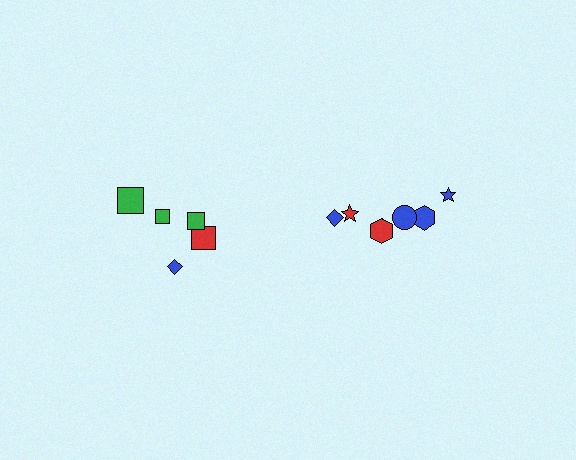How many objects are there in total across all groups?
There are 12 objects.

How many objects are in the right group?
There are 7 objects.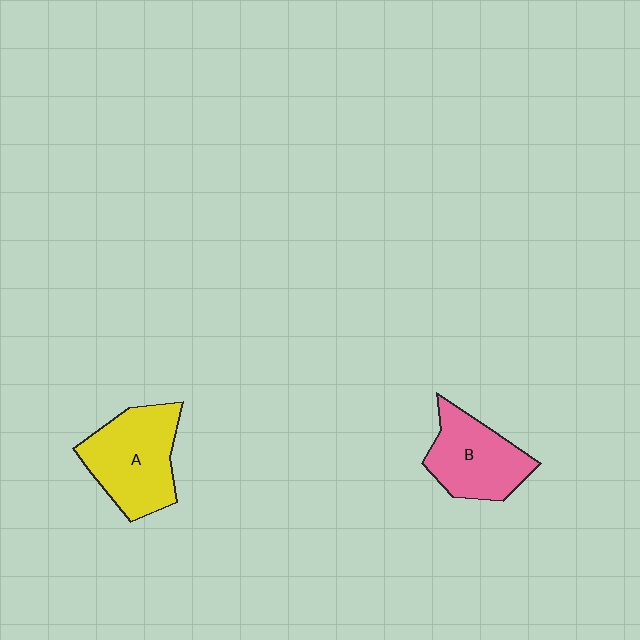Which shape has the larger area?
Shape A (yellow).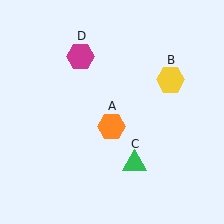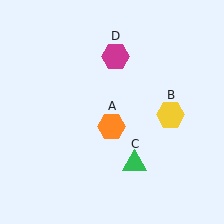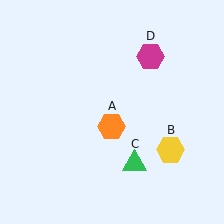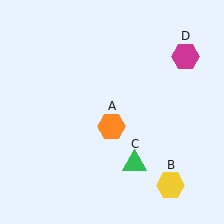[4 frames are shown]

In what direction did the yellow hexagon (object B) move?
The yellow hexagon (object B) moved down.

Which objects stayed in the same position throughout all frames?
Orange hexagon (object A) and green triangle (object C) remained stationary.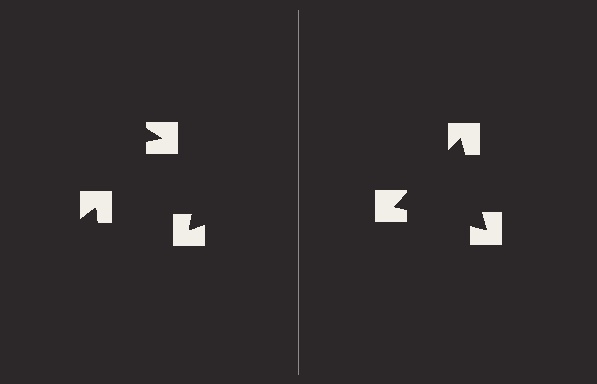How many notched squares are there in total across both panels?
6 — 3 on each side.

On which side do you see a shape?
An illusory triangle appears on the right side. On the left side the wedge cuts are rotated, so no coherent shape forms.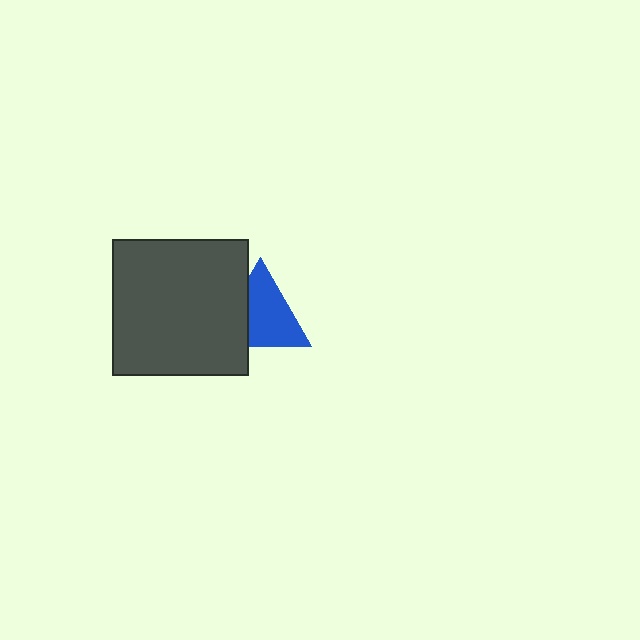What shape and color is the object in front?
The object in front is a dark gray square.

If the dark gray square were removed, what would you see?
You would see the complete blue triangle.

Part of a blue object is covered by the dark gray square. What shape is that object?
It is a triangle.